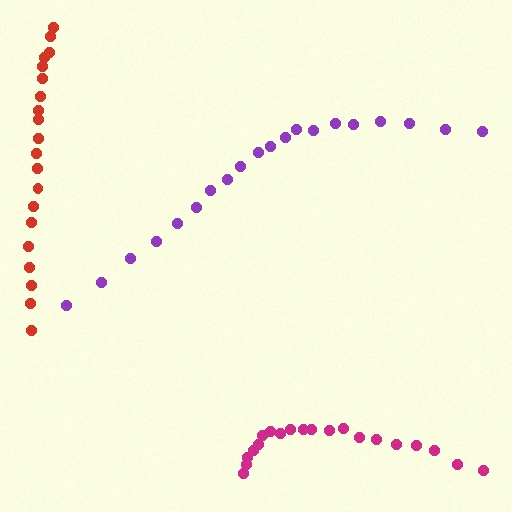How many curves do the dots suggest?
There are 3 distinct paths.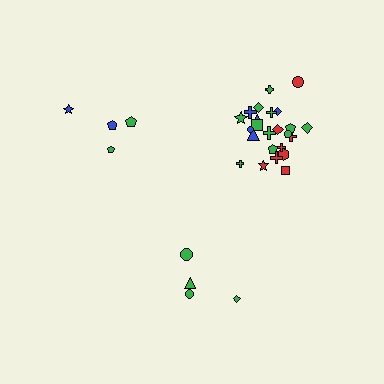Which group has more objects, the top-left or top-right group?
The top-right group.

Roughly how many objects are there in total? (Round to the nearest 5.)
Roughly 35 objects in total.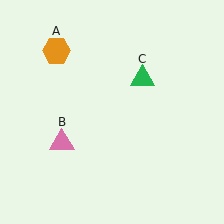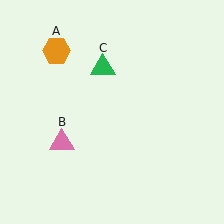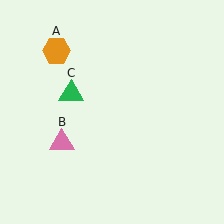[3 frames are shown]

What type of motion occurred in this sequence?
The green triangle (object C) rotated counterclockwise around the center of the scene.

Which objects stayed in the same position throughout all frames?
Orange hexagon (object A) and pink triangle (object B) remained stationary.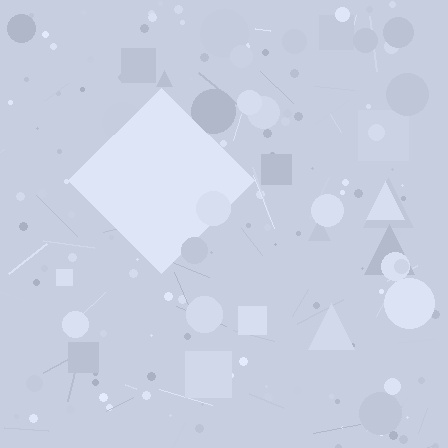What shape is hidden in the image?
A diamond is hidden in the image.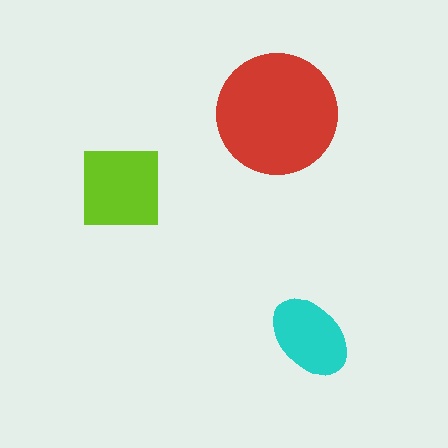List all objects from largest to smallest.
The red circle, the lime square, the cyan ellipse.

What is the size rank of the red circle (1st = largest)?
1st.